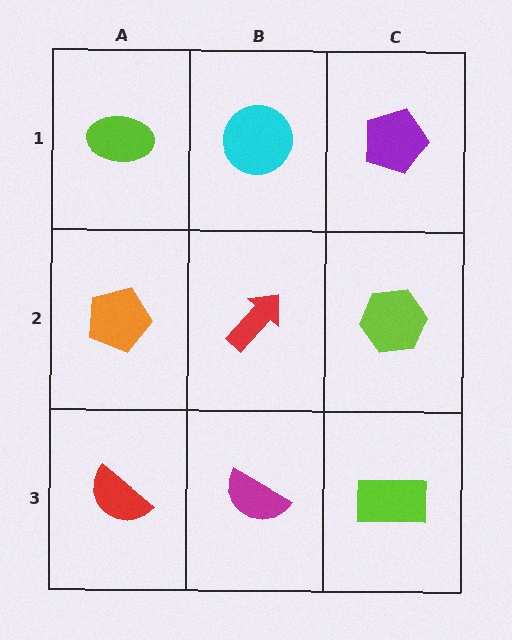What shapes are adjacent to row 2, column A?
A lime ellipse (row 1, column A), a red semicircle (row 3, column A), a red arrow (row 2, column B).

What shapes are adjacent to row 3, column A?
An orange pentagon (row 2, column A), a magenta semicircle (row 3, column B).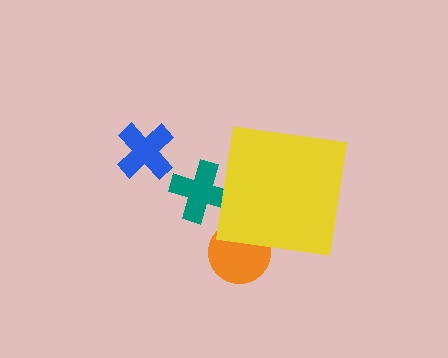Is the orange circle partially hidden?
Yes, the orange circle is partially hidden behind the yellow square.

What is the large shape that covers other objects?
A yellow square.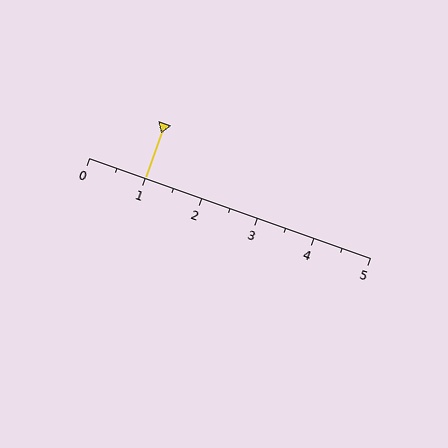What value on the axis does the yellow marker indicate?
The marker indicates approximately 1.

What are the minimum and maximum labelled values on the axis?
The axis runs from 0 to 5.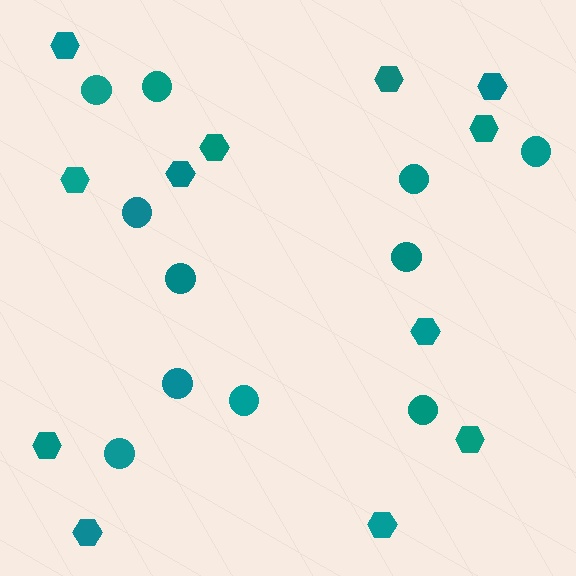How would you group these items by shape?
There are 2 groups: one group of circles (11) and one group of hexagons (12).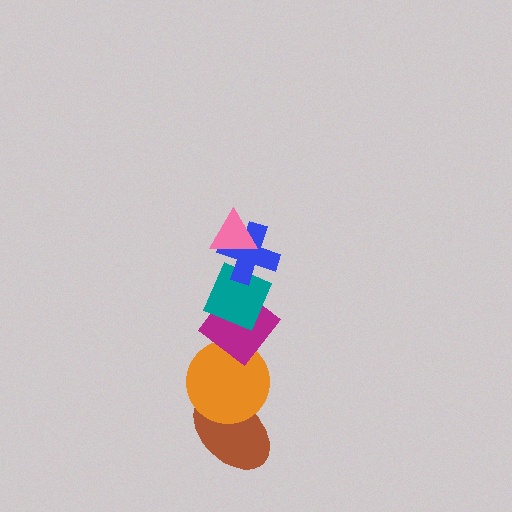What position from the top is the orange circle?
The orange circle is 5th from the top.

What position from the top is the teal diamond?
The teal diamond is 3rd from the top.